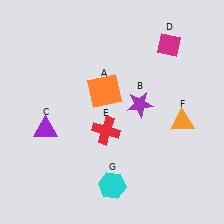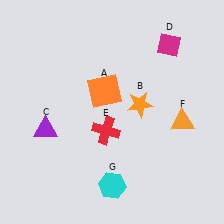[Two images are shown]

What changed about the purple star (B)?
In Image 1, B is purple. In Image 2, it changed to orange.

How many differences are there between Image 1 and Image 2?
There is 1 difference between the two images.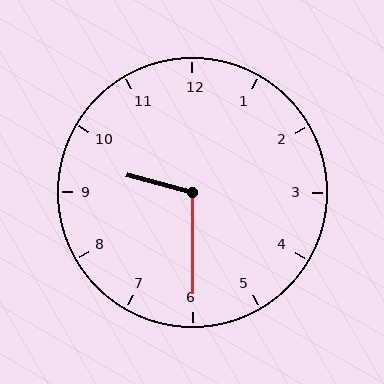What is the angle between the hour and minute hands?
Approximately 105 degrees.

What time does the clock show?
9:30.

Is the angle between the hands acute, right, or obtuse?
It is obtuse.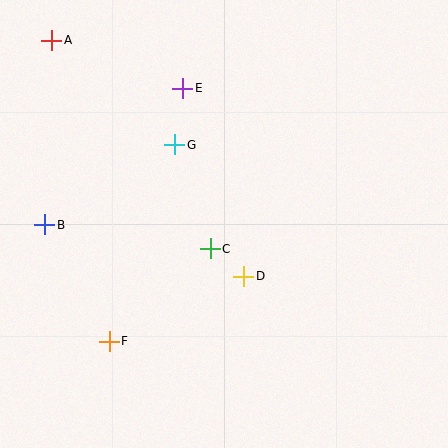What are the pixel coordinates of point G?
Point G is at (175, 145).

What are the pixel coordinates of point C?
Point C is at (210, 249).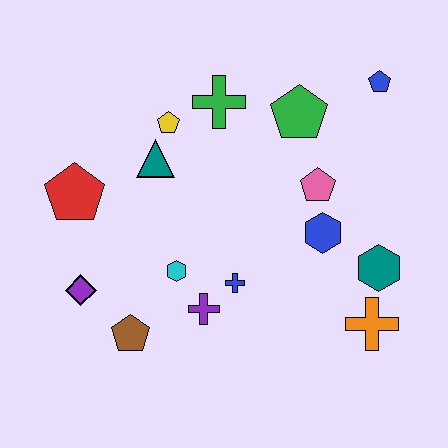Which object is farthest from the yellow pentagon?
The orange cross is farthest from the yellow pentagon.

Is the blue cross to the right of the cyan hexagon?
Yes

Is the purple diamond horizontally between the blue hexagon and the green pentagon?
No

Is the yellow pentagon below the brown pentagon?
No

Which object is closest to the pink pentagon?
The blue hexagon is closest to the pink pentagon.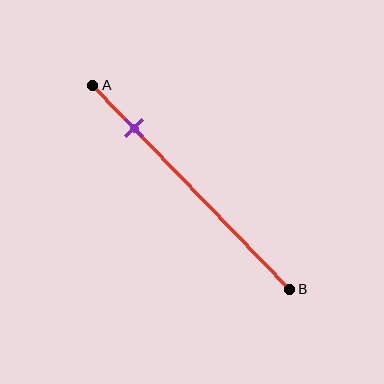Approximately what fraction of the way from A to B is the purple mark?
The purple mark is approximately 20% of the way from A to B.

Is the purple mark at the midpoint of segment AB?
No, the mark is at about 20% from A, not at the 50% midpoint.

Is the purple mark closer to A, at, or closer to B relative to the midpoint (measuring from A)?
The purple mark is closer to point A than the midpoint of segment AB.